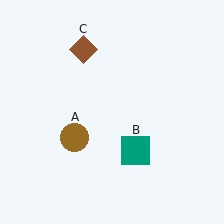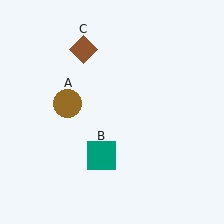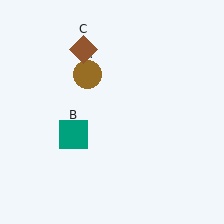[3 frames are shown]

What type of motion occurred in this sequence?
The brown circle (object A), teal square (object B) rotated clockwise around the center of the scene.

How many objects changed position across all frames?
2 objects changed position: brown circle (object A), teal square (object B).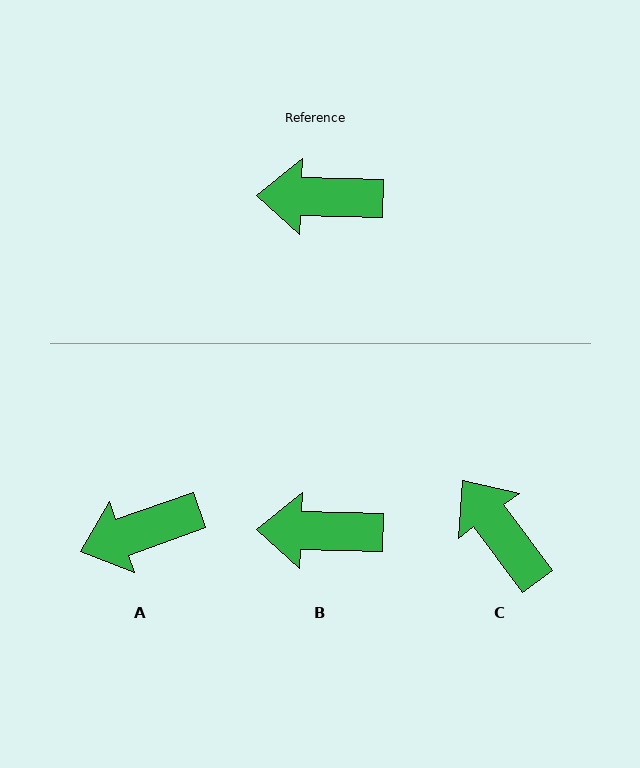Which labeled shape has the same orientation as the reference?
B.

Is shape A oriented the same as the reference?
No, it is off by about 21 degrees.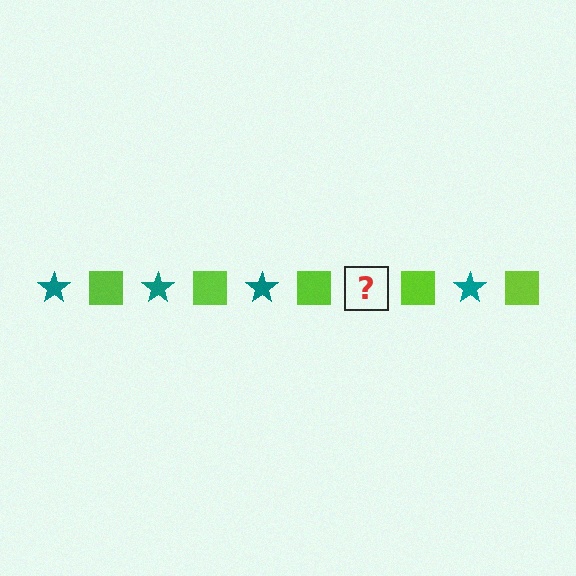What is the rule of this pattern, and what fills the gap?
The rule is that the pattern alternates between teal star and lime square. The gap should be filled with a teal star.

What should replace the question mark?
The question mark should be replaced with a teal star.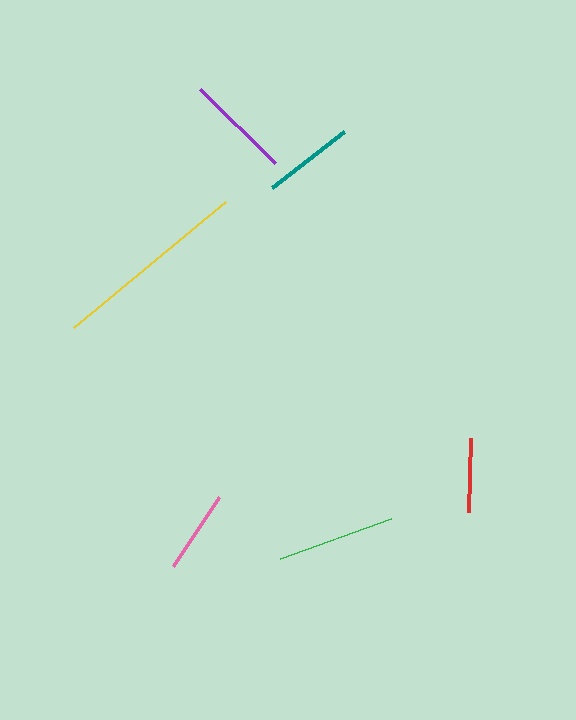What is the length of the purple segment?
The purple segment is approximately 105 pixels long.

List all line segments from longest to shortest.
From longest to shortest: yellow, green, purple, teal, pink, red.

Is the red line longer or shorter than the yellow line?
The yellow line is longer than the red line.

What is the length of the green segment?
The green segment is approximately 118 pixels long.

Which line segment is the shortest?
The red line is the shortest at approximately 73 pixels.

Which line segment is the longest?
The yellow line is the longest at approximately 198 pixels.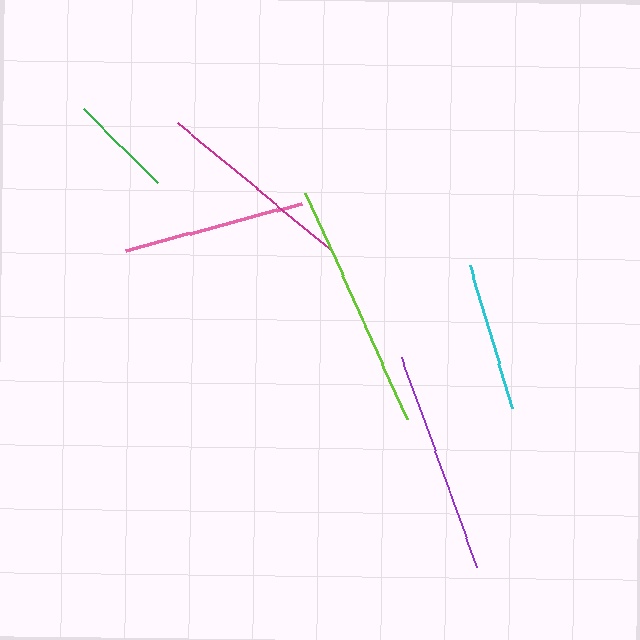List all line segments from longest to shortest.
From longest to shortest: lime, purple, magenta, pink, cyan, green.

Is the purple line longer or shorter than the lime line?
The lime line is longer than the purple line.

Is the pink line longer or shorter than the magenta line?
The magenta line is longer than the pink line.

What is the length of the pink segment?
The pink segment is approximately 183 pixels long.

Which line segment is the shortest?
The green line is the shortest at approximately 104 pixels.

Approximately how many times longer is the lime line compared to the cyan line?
The lime line is approximately 1.7 times the length of the cyan line.